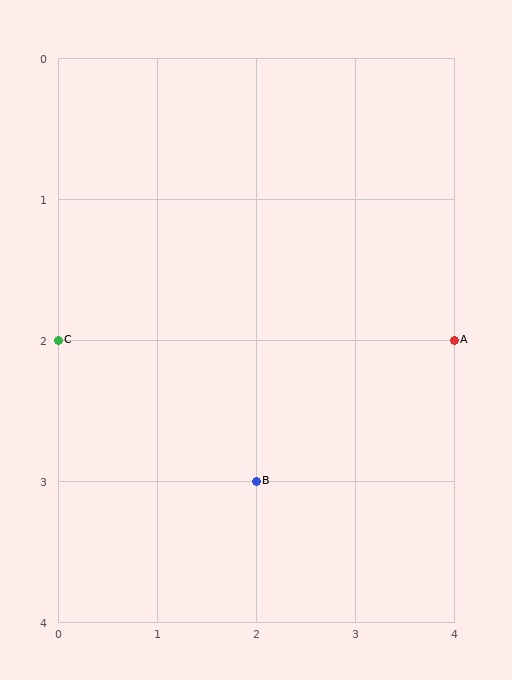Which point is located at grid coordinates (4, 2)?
Point A is at (4, 2).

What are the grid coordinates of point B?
Point B is at grid coordinates (2, 3).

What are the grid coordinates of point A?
Point A is at grid coordinates (4, 2).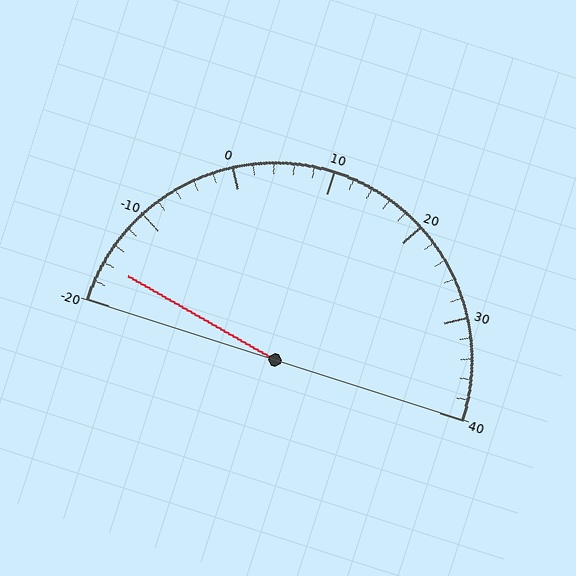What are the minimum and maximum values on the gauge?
The gauge ranges from -20 to 40.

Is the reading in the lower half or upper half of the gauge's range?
The reading is in the lower half of the range (-20 to 40).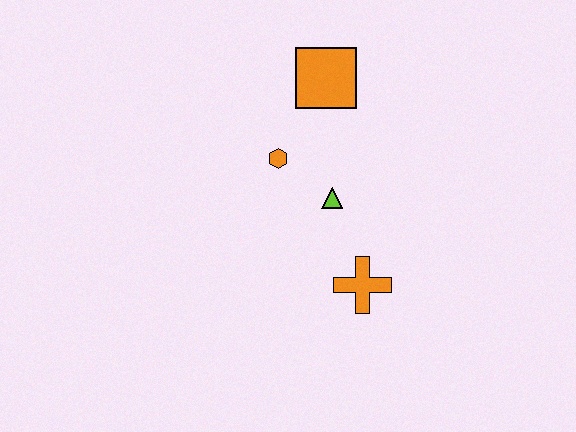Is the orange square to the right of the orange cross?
No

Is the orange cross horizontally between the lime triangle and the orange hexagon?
No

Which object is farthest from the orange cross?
The orange square is farthest from the orange cross.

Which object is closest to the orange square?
The orange hexagon is closest to the orange square.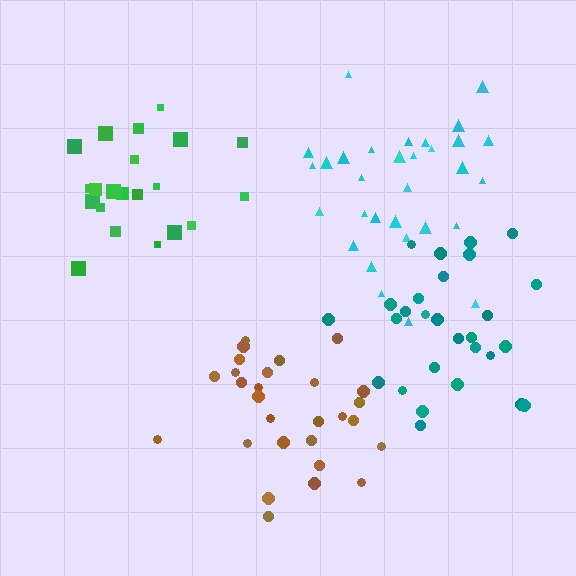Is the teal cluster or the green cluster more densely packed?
Green.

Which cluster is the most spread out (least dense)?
Teal.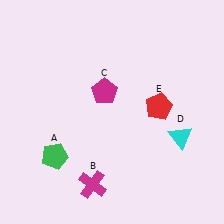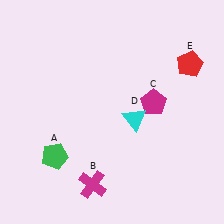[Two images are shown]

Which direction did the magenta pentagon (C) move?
The magenta pentagon (C) moved right.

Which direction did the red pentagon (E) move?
The red pentagon (E) moved up.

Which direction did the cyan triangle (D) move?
The cyan triangle (D) moved left.